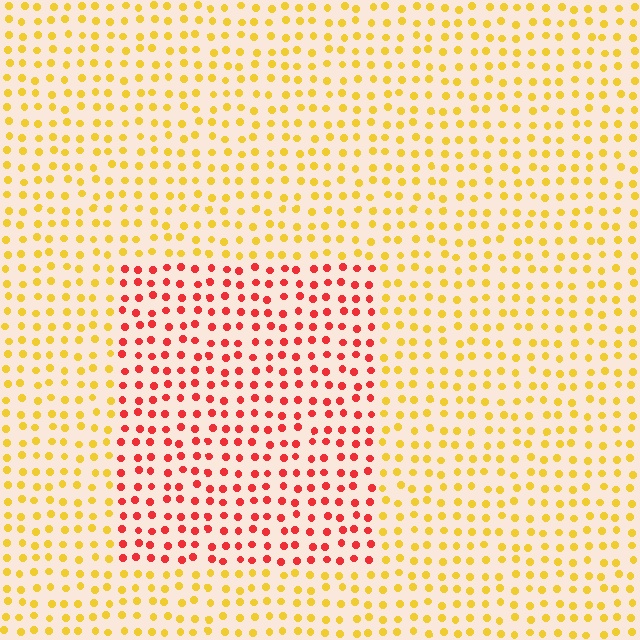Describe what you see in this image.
The image is filled with small yellow elements in a uniform arrangement. A rectangle-shaped region is visible where the elements are tinted to a slightly different hue, forming a subtle color boundary.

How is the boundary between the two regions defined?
The boundary is defined purely by a slight shift in hue (about 52 degrees). Spacing, size, and orientation are identical on both sides.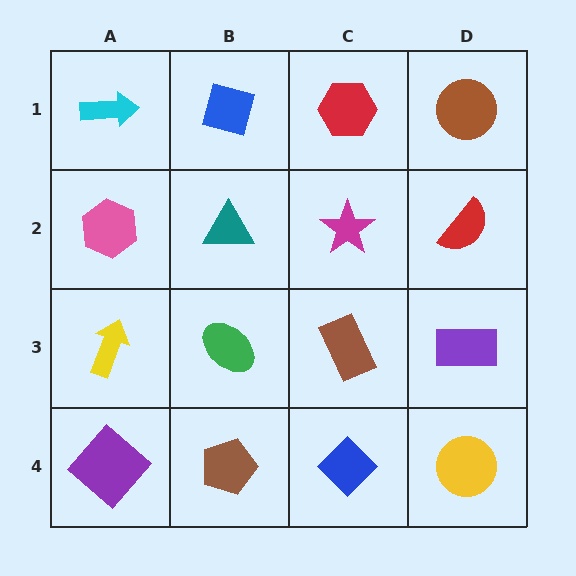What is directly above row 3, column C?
A magenta star.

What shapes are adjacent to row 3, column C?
A magenta star (row 2, column C), a blue diamond (row 4, column C), a green ellipse (row 3, column B), a purple rectangle (row 3, column D).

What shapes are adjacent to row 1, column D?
A red semicircle (row 2, column D), a red hexagon (row 1, column C).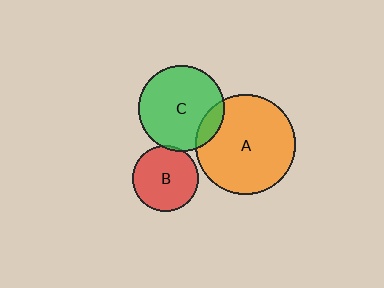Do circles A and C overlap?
Yes.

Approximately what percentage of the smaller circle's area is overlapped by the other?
Approximately 15%.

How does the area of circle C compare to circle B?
Approximately 1.7 times.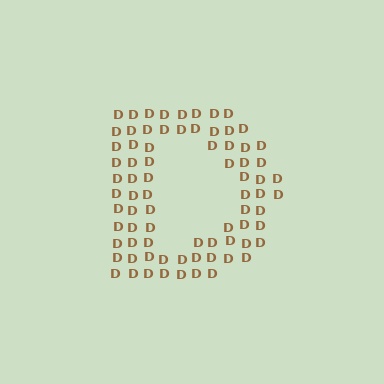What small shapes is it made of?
It is made of small letter D's.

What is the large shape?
The large shape is the letter D.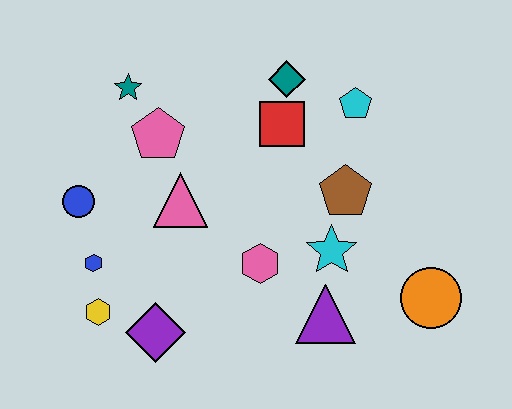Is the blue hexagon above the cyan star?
No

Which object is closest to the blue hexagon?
The yellow hexagon is closest to the blue hexagon.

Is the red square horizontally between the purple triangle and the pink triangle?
Yes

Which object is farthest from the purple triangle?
The teal star is farthest from the purple triangle.